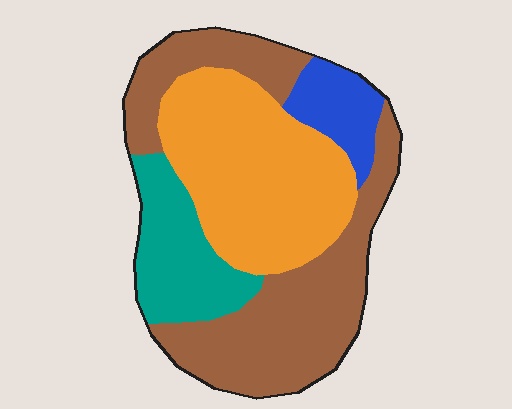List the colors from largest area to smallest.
From largest to smallest: brown, orange, teal, blue.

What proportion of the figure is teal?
Teal covers 16% of the figure.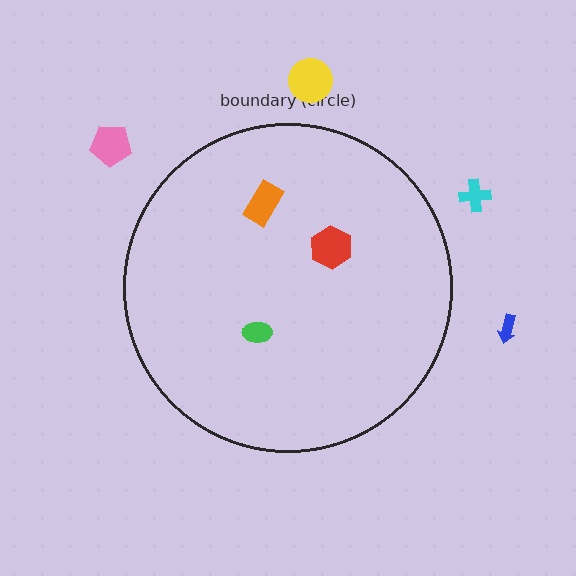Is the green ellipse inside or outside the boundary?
Inside.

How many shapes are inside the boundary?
3 inside, 4 outside.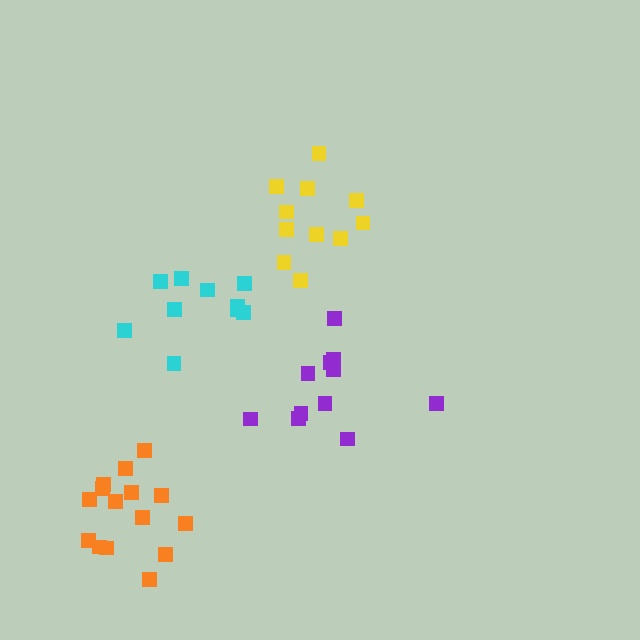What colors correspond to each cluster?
The clusters are colored: orange, cyan, purple, yellow.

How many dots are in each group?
Group 1: 15 dots, Group 2: 10 dots, Group 3: 11 dots, Group 4: 11 dots (47 total).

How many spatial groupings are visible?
There are 4 spatial groupings.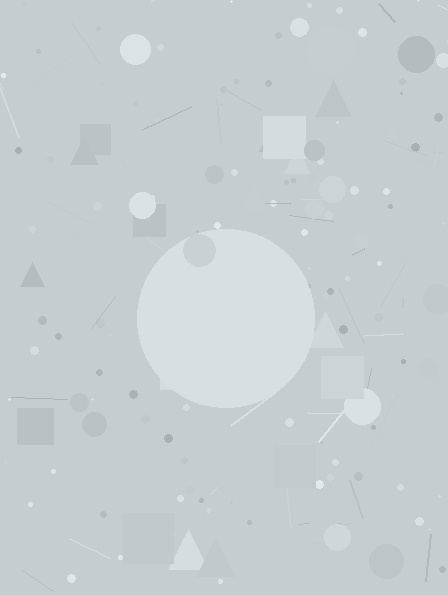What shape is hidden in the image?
A circle is hidden in the image.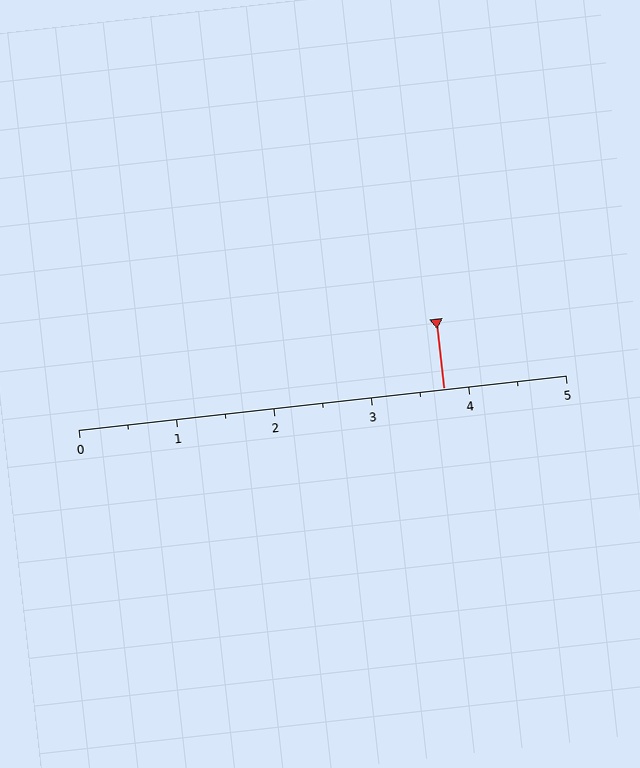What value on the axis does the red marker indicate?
The marker indicates approximately 3.8.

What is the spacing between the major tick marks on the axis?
The major ticks are spaced 1 apart.